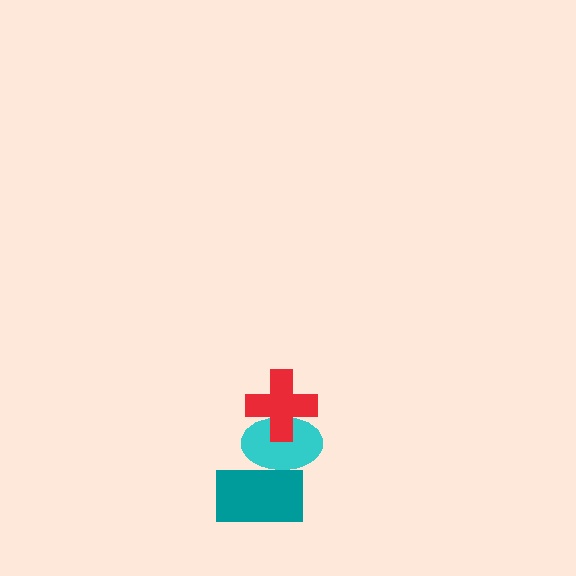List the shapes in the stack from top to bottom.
From top to bottom: the red cross, the cyan ellipse, the teal rectangle.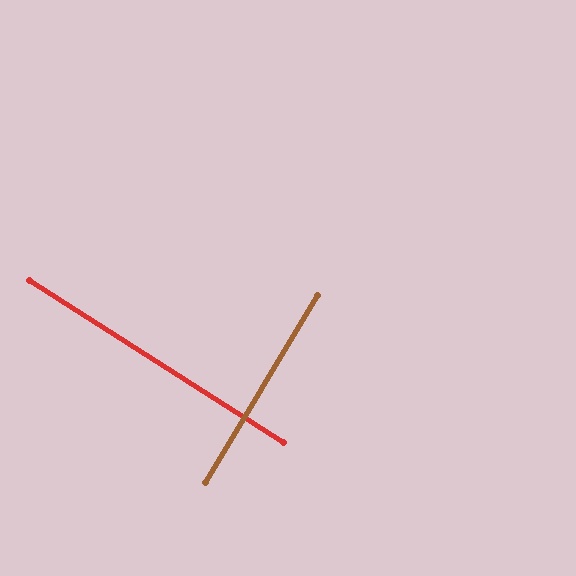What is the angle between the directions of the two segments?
Approximately 88 degrees.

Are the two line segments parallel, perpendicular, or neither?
Perpendicular — they meet at approximately 88°.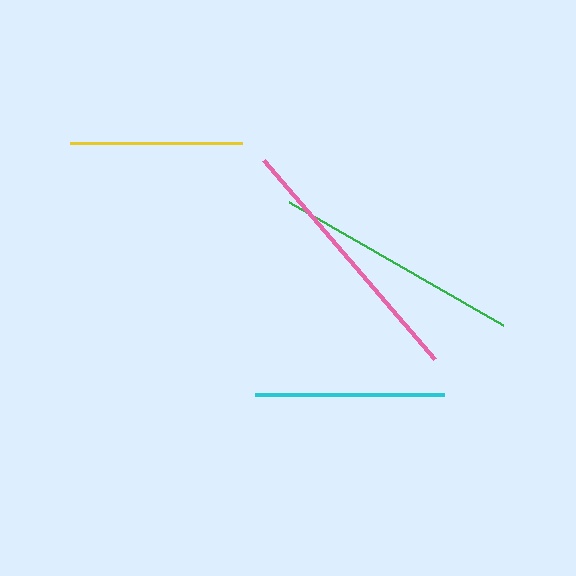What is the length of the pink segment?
The pink segment is approximately 261 pixels long.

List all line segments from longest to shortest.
From longest to shortest: pink, green, cyan, yellow.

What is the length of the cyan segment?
The cyan segment is approximately 189 pixels long.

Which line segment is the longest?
The pink line is the longest at approximately 261 pixels.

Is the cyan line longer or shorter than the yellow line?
The cyan line is longer than the yellow line.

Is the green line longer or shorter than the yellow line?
The green line is longer than the yellow line.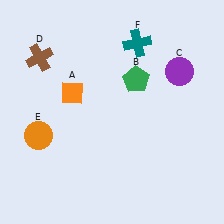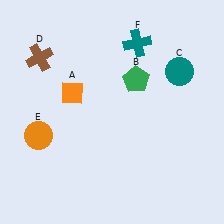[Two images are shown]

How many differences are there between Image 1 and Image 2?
There is 1 difference between the two images.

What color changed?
The circle (C) changed from purple in Image 1 to teal in Image 2.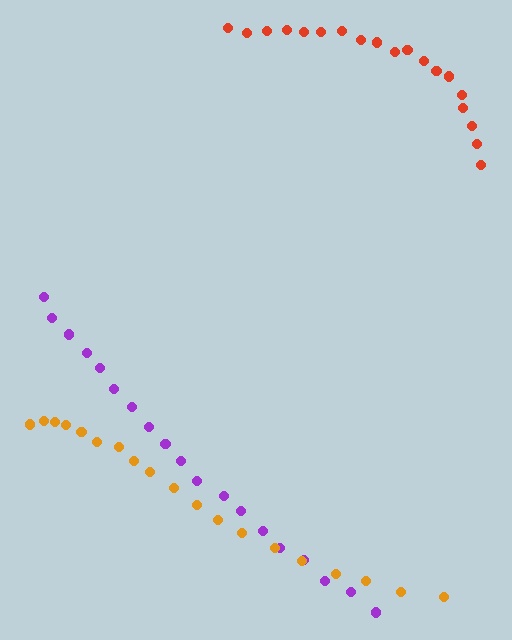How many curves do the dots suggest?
There are 3 distinct paths.